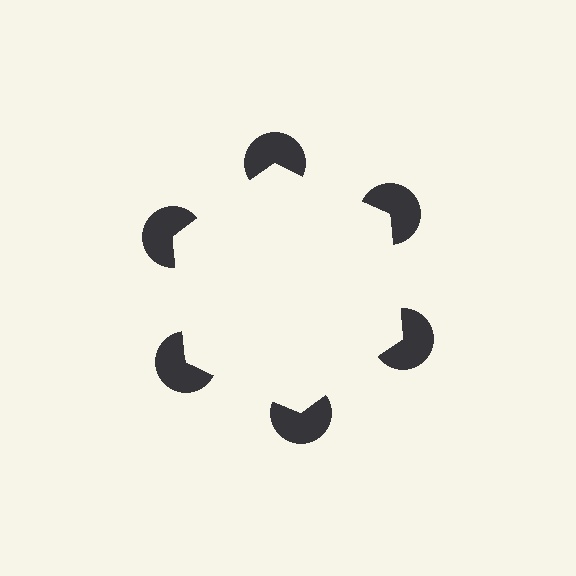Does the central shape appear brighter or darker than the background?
It typically appears slightly brighter than the background, even though no actual brightness change is drawn.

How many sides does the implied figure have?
6 sides.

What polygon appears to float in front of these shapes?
An illusory hexagon — its edges are inferred from the aligned wedge cuts in the pac-man discs, not physically drawn.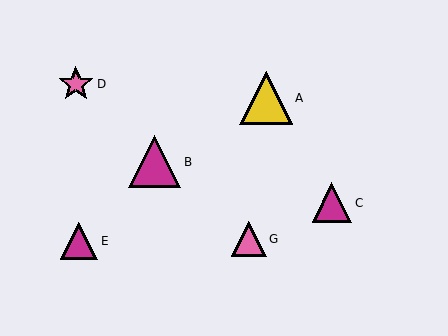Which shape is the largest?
The magenta triangle (labeled B) is the largest.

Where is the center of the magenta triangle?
The center of the magenta triangle is at (332, 203).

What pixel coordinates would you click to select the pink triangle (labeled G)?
Click at (249, 239) to select the pink triangle G.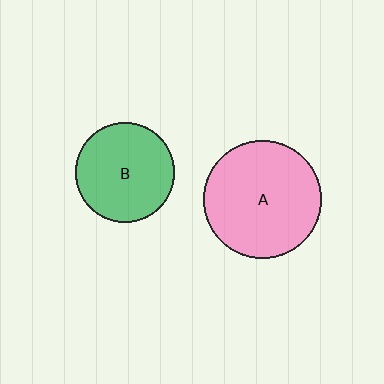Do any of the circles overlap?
No, none of the circles overlap.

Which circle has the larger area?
Circle A (pink).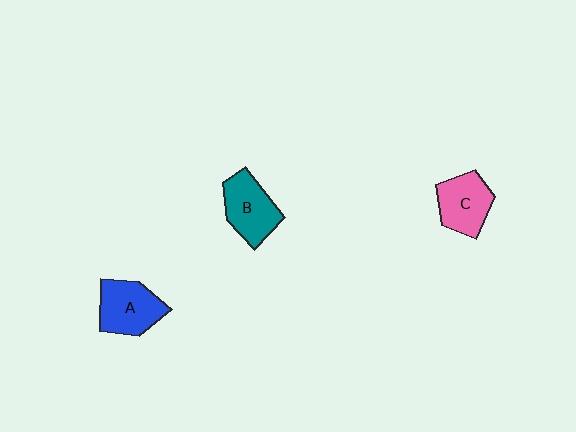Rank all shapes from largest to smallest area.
From largest to smallest: A (blue), B (teal), C (pink).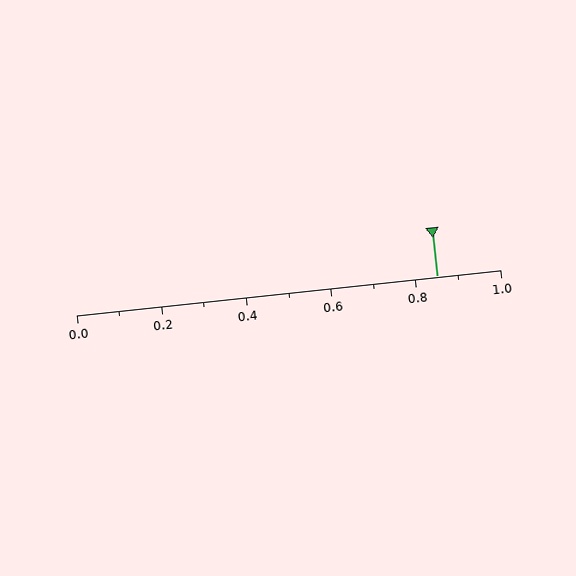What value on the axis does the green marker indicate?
The marker indicates approximately 0.85.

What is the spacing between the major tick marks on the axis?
The major ticks are spaced 0.2 apart.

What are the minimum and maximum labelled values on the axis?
The axis runs from 0.0 to 1.0.